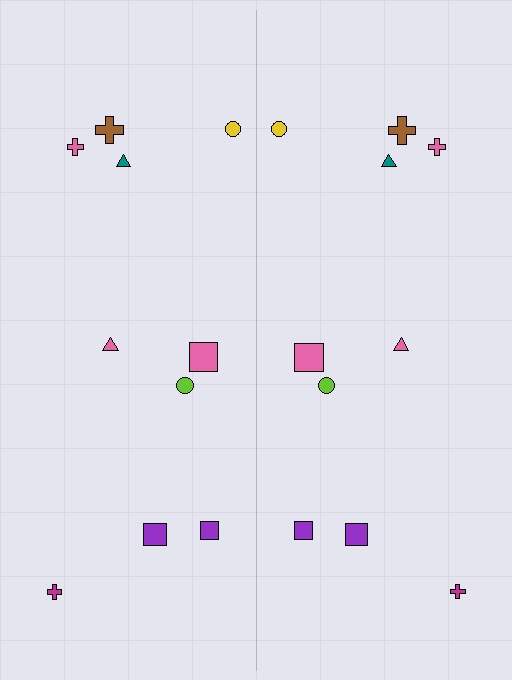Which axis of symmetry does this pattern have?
The pattern has a vertical axis of symmetry running through the center of the image.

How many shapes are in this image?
There are 20 shapes in this image.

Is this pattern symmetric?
Yes, this pattern has bilateral (reflection) symmetry.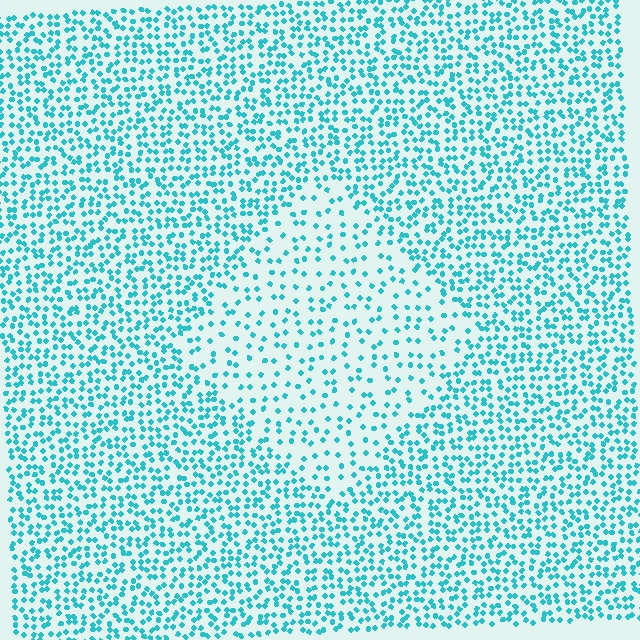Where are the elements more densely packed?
The elements are more densely packed outside the diamond boundary.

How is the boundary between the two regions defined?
The boundary is defined by a change in element density (approximately 2.1x ratio). All elements are the same color, size, and shape.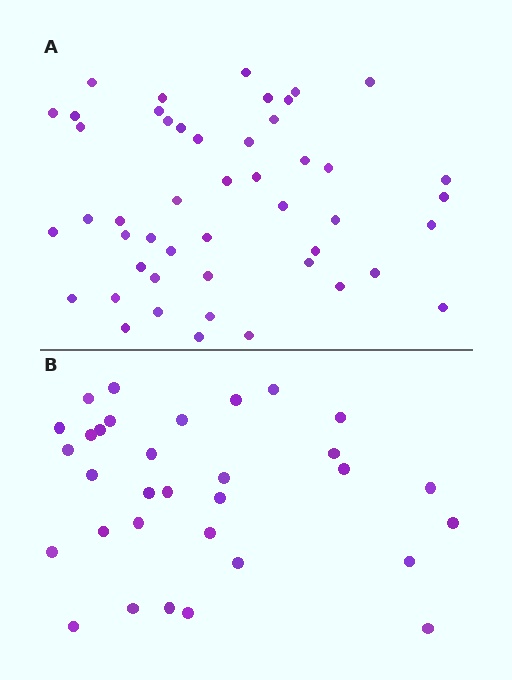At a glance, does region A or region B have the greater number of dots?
Region A (the top region) has more dots.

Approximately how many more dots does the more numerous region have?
Region A has approximately 15 more dots than region B.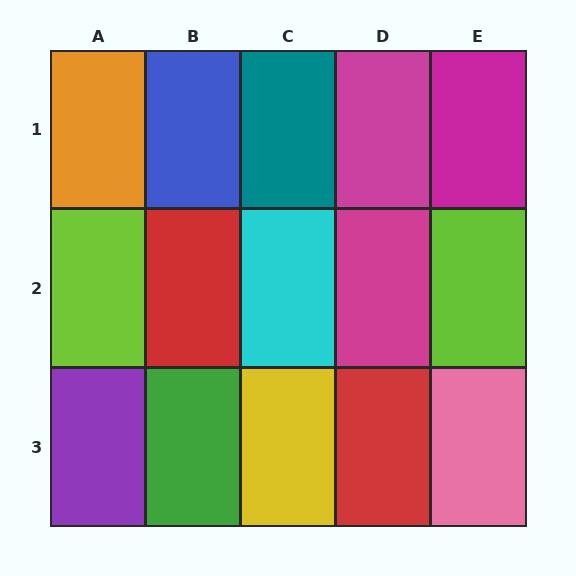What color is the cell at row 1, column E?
Magenta.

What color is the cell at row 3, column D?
Red.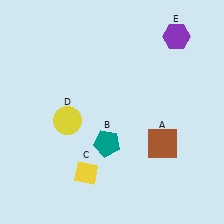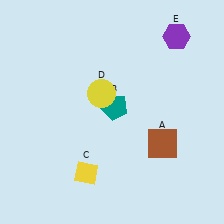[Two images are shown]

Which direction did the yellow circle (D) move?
The yellow circle (D) moved right.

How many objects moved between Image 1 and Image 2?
2 objects moved between the two images.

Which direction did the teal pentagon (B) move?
The teal pentagon (B) moved up.